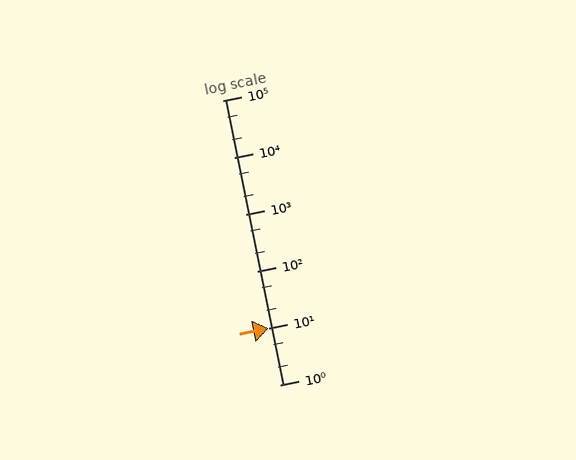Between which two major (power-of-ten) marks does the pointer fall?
The pointer is between 1 and 10.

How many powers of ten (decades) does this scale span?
The scale spans 5 decades, from 1 to 100000.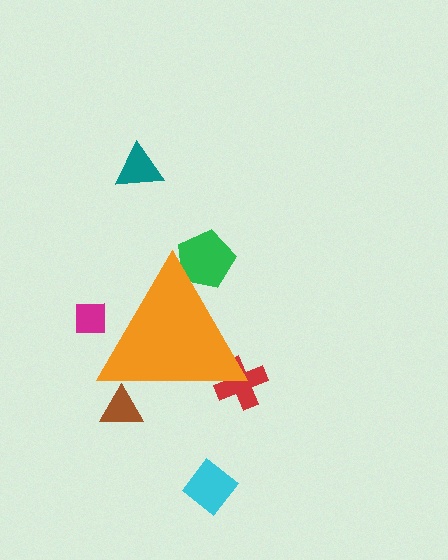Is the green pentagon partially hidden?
Yes, the green pentagon is partially hidden behind the orange triangle.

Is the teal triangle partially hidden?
No, the teal triangle is fully visible.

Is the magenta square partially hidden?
Yes, the magenta square is partially hidden behind the orange triangle.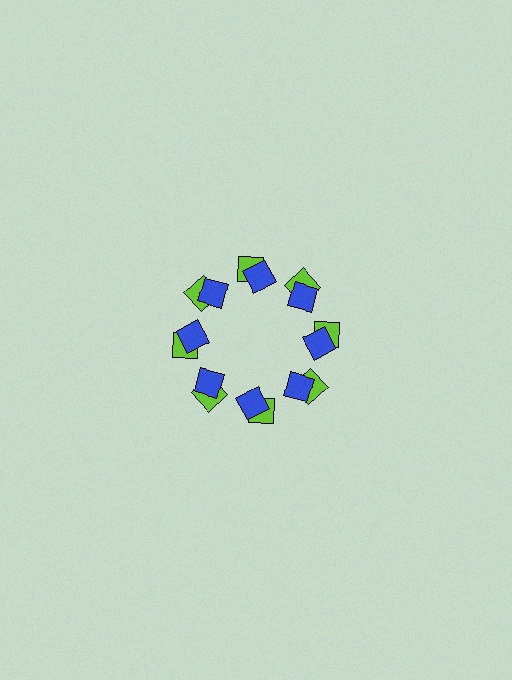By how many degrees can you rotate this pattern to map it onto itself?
The pattern maps onto itself every 45 degrees of rotation.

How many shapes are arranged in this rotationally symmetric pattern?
There are 16 shapes, arranged in 8 groups of 2.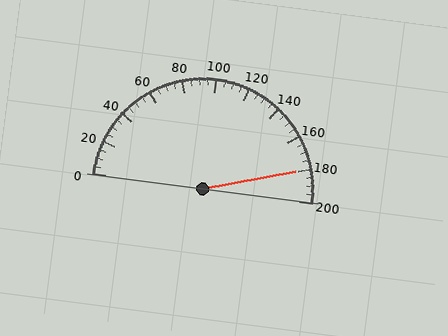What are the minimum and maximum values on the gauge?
The gauge ranges from 0 to 200.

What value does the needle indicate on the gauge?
The needle indicates approximately 180.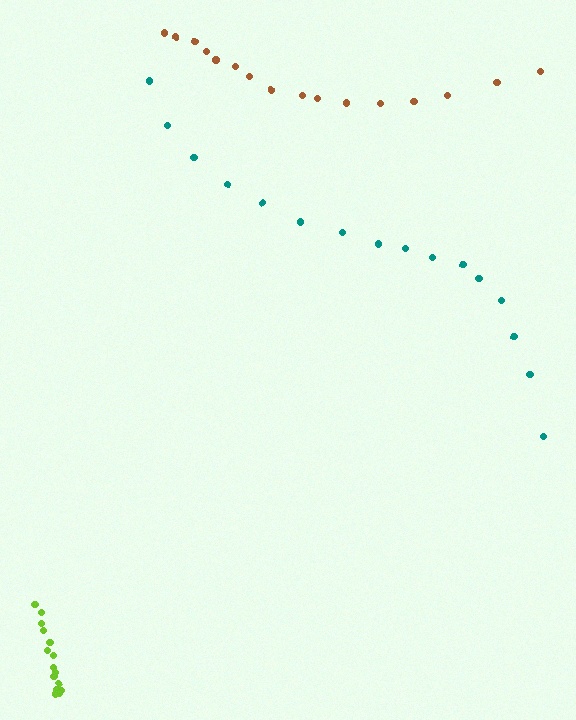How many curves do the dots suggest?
There are 3 distinct paths.